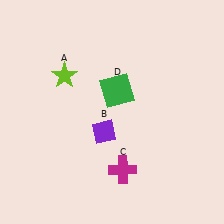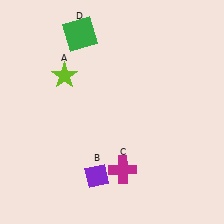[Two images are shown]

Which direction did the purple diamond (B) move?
The purple diamond (B) moved down.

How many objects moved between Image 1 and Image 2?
2 objects moved between the two images.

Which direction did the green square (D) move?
The green square (D) moved up.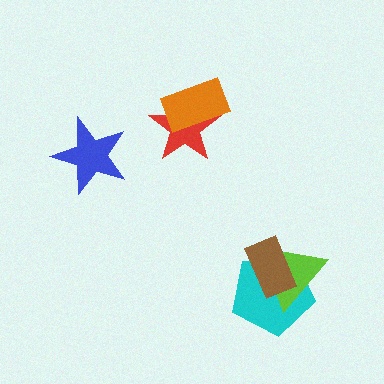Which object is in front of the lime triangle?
The brown rectangle is in front of the lime triangle.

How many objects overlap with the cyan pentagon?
2 objects overlap with the cyan pentagon.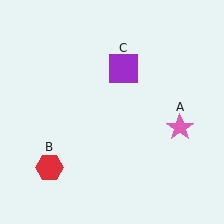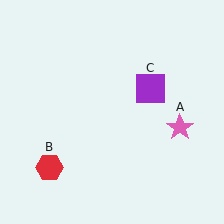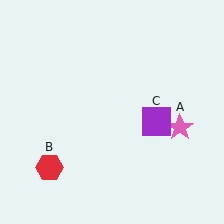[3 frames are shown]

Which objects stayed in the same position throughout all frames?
Pink star (object A) and red hexagon (object B) remained stationary.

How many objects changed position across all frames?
1 object changed position: purple square (object C).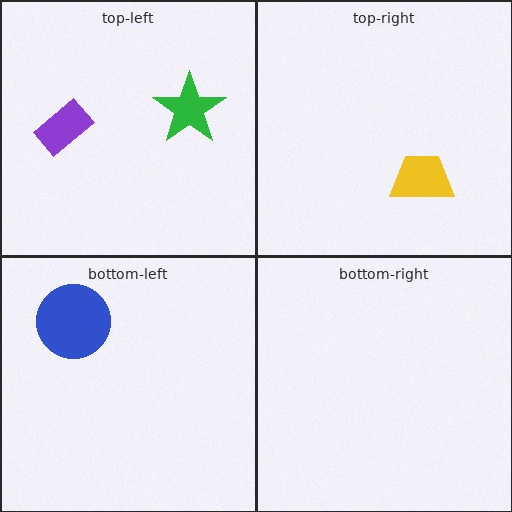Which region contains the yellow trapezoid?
The top-right region.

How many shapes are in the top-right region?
1.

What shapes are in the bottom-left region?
The blue circle.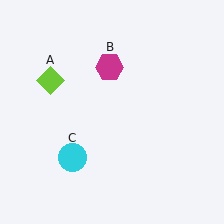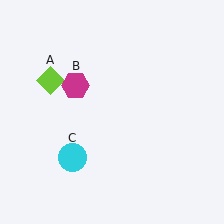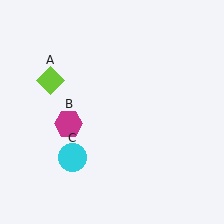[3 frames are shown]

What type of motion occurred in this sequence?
The magenta hexagon (object B) rotated counterclockwise around the center of the scene.